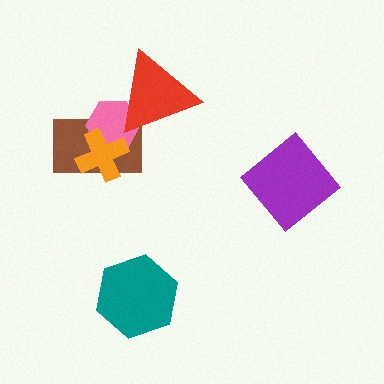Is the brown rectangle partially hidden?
Yes, it is partially covered by another shape.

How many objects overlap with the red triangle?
2 objects overlap with the red triangle.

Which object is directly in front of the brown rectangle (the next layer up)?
The pink hexagon is directly in front of the brown rectangle.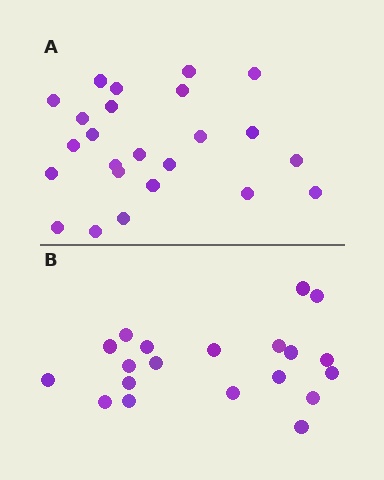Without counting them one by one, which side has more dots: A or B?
Region A (the top region) has more dots.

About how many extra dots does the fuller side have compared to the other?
Region A has about 4 more dots than region B.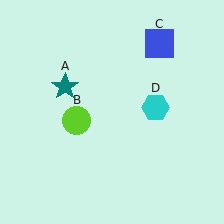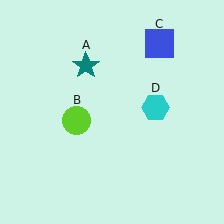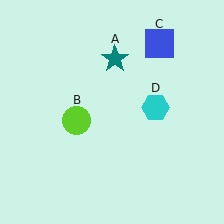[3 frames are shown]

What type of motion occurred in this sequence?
The teal star (object A) rotated clockwise around the center of the scene.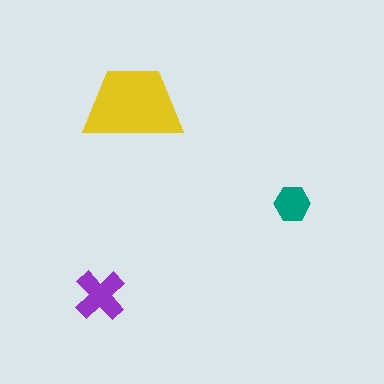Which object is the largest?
The yellow trapezoid.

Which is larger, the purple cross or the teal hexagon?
The purple cross.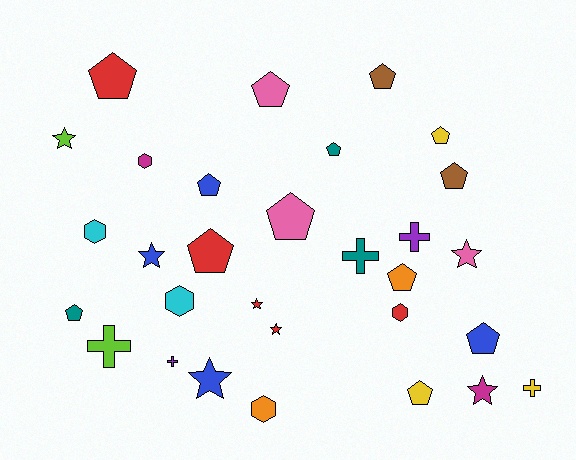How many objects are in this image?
There are 30 objects.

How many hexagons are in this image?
There are 5 hexagons.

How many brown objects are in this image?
There are 2 brown objects.